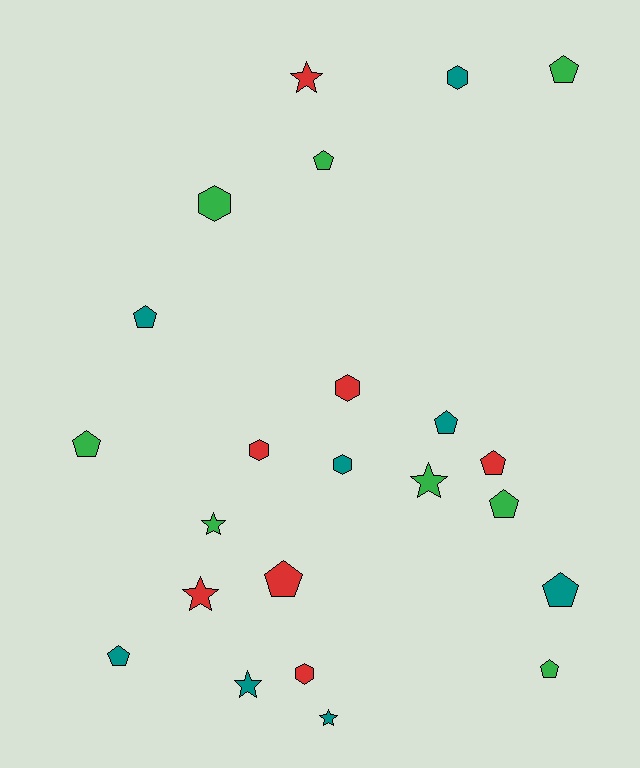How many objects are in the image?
There are 23 objects.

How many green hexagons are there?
There is 1 green hexagon.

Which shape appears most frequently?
Pentagon, with 11 objects.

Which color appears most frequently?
Green, with 8 objects.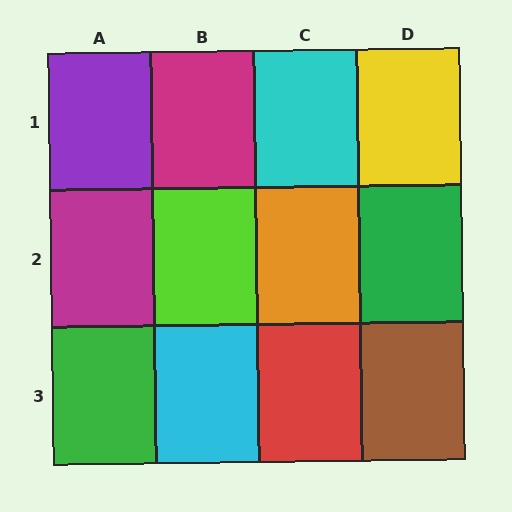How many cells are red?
1 cell is red.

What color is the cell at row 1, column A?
Purple.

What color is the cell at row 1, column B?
Magenta.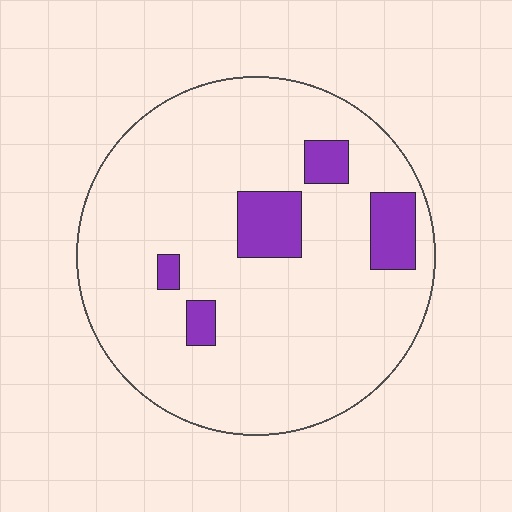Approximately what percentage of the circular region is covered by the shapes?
Approximately 10%.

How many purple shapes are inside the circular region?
5.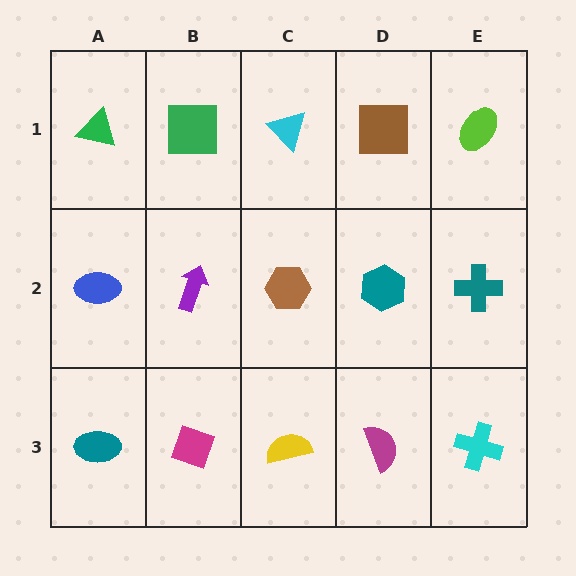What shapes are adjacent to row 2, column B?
A green square (row 1, column B), a magenta diamond (row 3, column B), a blue ellipse (row 2, column A), a brown hexagon (row 2, column C).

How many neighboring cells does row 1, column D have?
3.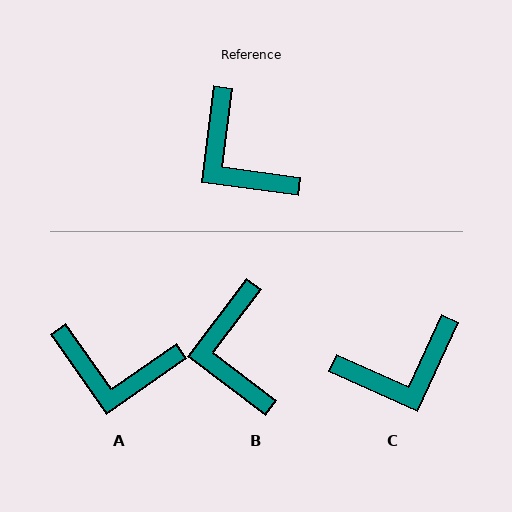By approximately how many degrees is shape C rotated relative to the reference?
Approximately 73 degrees counter-clockwise.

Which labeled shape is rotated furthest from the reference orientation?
C, about 73 degrees away.